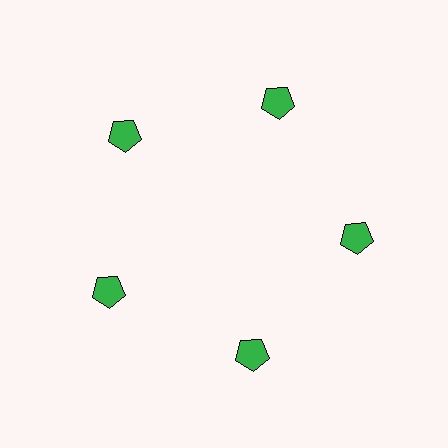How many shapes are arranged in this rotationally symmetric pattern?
There are 5 shapes, arranged in 5 groups of 1.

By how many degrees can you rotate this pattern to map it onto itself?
The pattern maps onto itself every 72 degrees of rotation.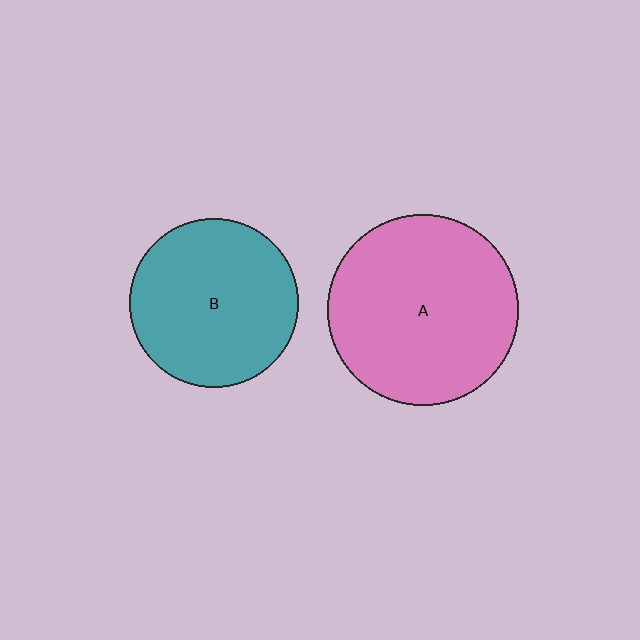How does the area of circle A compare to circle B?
Approximately 1.3 times.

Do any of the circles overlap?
No, none of the circles overlap.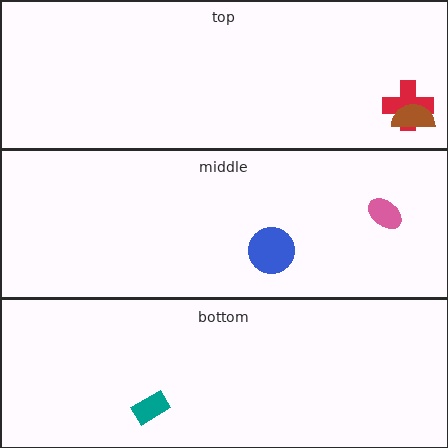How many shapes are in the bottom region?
1.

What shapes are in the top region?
The red cross, the brown semicircle.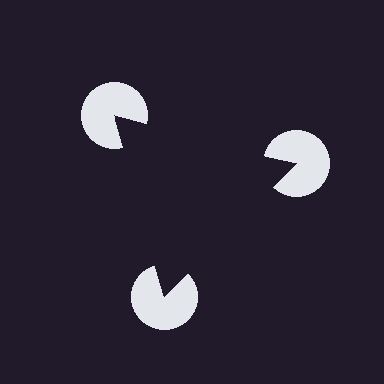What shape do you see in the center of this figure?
An illusory triangle — its edges are inferred from the aligned wedge cuts in the pac-man discs, not physically drawn.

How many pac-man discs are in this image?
There are 3 — one at each vertex of the illusory triangle.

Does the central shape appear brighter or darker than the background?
It typically appears slightly darker than the background, even though no actual brightness change is drawn.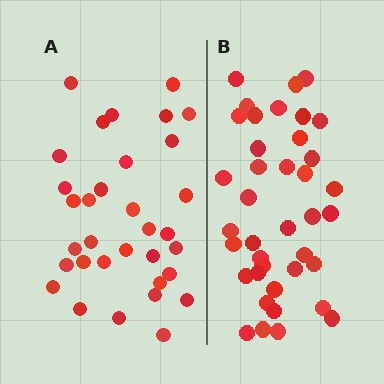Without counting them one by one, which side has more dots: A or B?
Region B (the right region) has more dots.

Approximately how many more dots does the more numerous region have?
Region B has about 6 more dots than region A.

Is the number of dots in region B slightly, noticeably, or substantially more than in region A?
Region B has only slightly more — the two regions are fairly close. The ratio is roughly 1.2 to 1.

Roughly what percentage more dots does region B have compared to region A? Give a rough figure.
About 20% more.